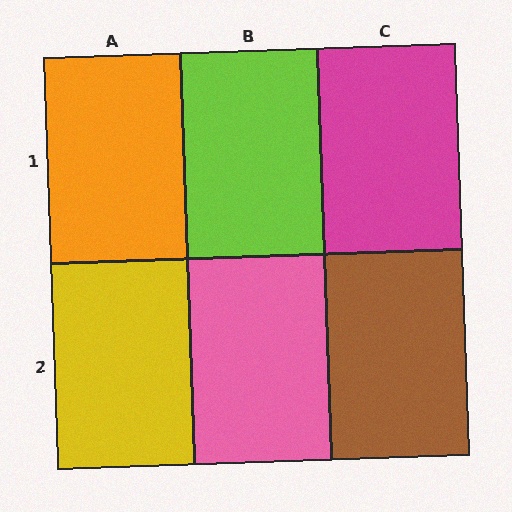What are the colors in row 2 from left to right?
Yellow, pink, brown.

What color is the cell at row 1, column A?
Orange.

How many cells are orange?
1 cell is orange.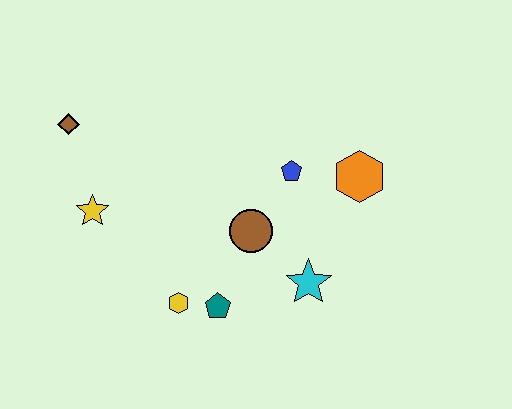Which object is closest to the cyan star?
The brown circle is closest to the cyan star.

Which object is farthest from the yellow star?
The orange hexagon is farthest from the yellow star.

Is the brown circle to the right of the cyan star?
No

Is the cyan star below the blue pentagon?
Yes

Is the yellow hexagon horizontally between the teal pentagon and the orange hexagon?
No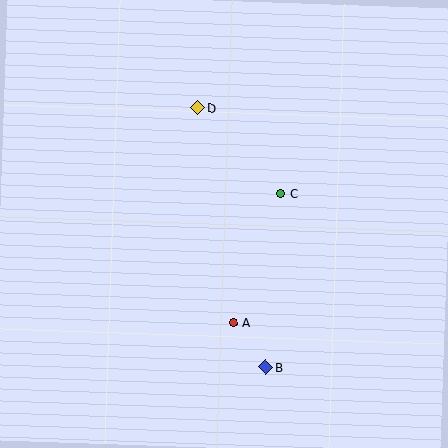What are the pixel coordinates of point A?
Point A is at (233, 322).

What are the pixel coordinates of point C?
Point C is at (281, 193).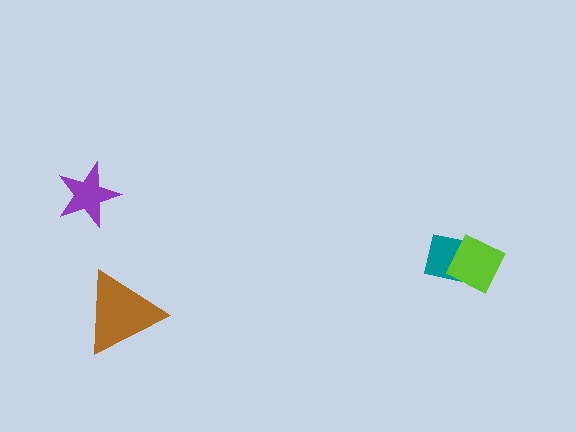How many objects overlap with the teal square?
1 object overlaps with the teal square.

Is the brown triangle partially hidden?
No, no other shape covers it.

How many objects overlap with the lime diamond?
1 object overlaps with the lime diamond.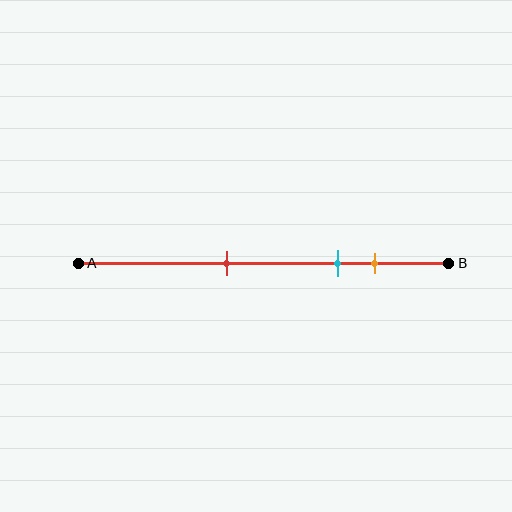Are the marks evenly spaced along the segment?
No, the marks are not evenly spaced.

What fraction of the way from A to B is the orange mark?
The orange mark is approximately 80% (0.8) of the way from A to B.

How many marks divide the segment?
There are 3 marks dividing the segment.